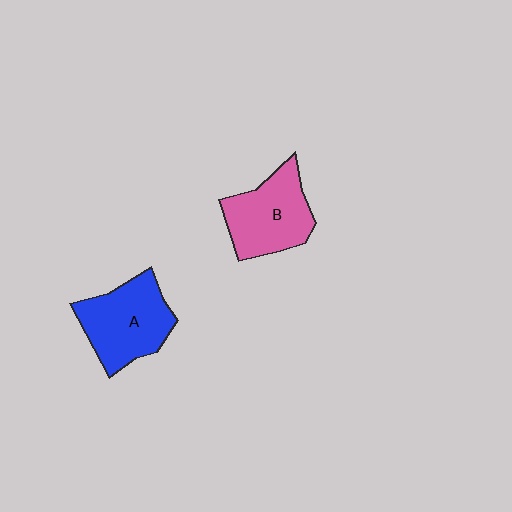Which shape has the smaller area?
Shape B (pink).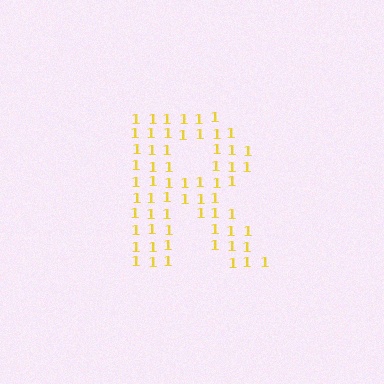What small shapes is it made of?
It is made of small digit 1's.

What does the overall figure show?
The overall figure shows the letter R.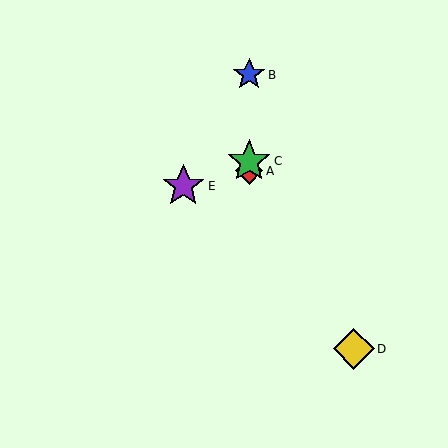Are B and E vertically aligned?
No, B is at x≈249 and E is at x≈183.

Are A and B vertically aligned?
Yes, both are at x≈249.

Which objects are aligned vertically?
Objects A, B, C are aligned vertically.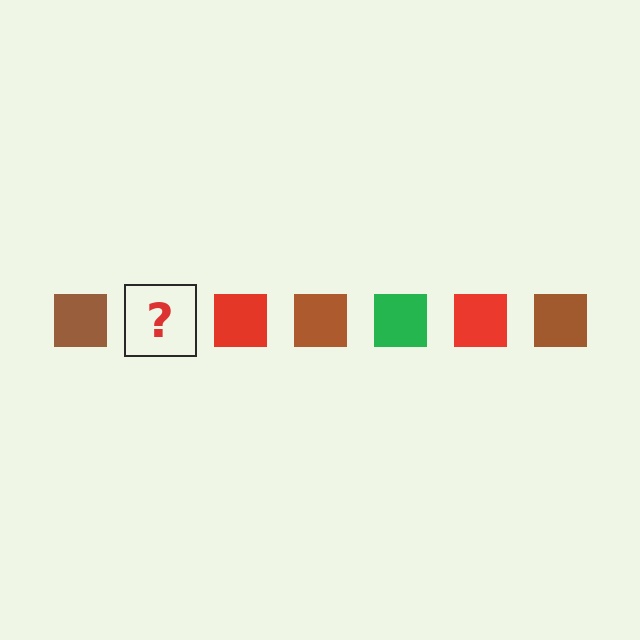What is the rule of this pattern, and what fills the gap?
The rule is that the pattern cycles through brown, green, red squares. The gap should be filled with a green square.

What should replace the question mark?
The question mark should be replaced with a green square.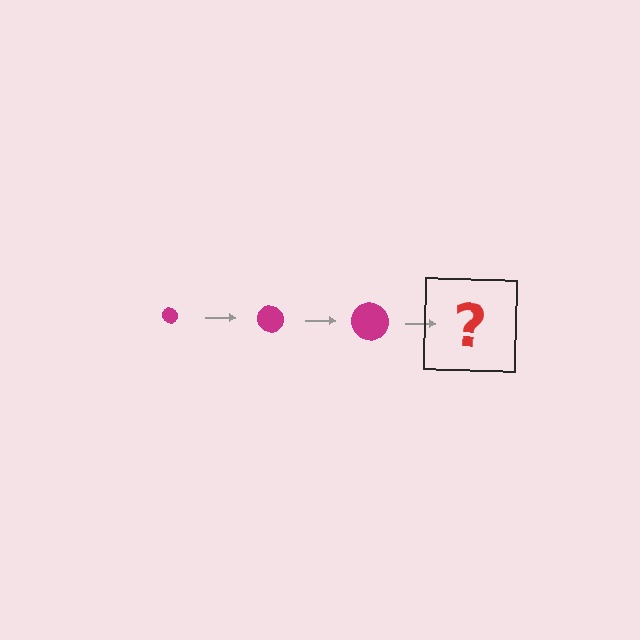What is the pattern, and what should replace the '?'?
The pattern is that the circle gets progressively larger each step. The '?' should be a magenta circle, larger than the previous one.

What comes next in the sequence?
The next element should be a magenta circle, larger than the previous one.